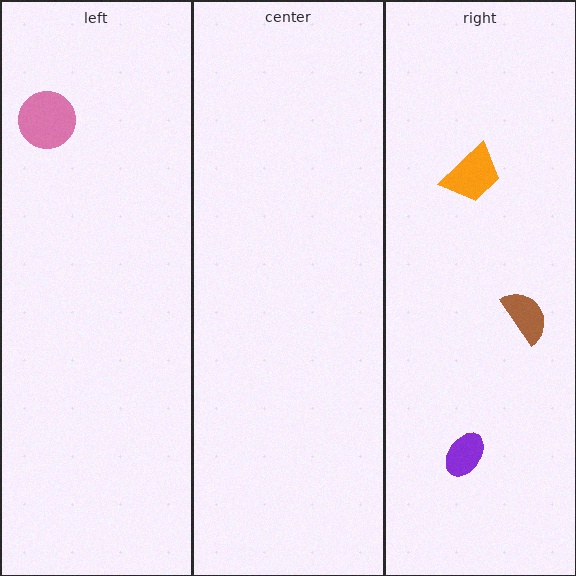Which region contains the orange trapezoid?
The right region.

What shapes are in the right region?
The brown semicircle, the purple ellipse, the orange trapezoid.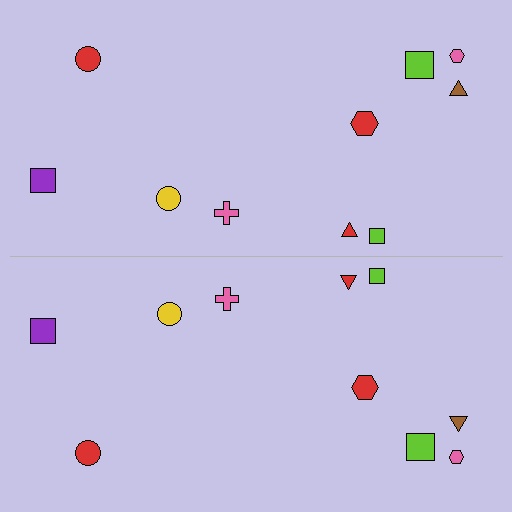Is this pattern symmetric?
Yes, this pattern has bilateral (reflection) symmetry.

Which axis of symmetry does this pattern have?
The pattern has a horizontal axis of symmetry running through the center of the image.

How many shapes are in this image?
There are 20 shapes in this image.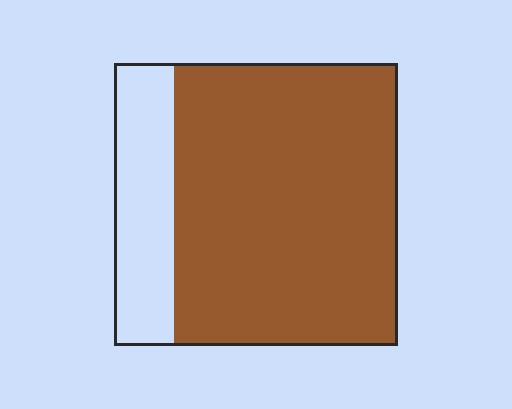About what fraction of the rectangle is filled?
About four fifths (4/5).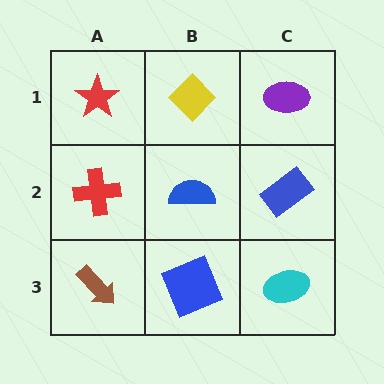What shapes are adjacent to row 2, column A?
A red star (row 1, column A), a brown arrow (row 3, column A), a blue semicircle (row 2, column B).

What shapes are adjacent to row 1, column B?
A blue semicircle (row 2, column B), a red star (row 1, column A), a purple ellipse (row 1, column C).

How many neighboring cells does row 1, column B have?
3.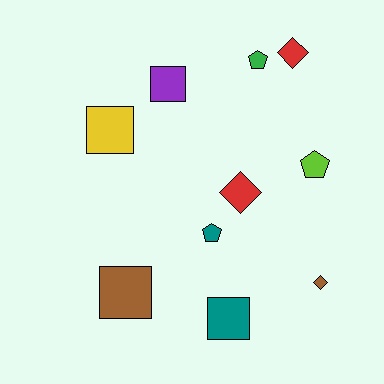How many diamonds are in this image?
There are 3 diamonds.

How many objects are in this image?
There are 10 objects.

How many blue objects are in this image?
There are no blue objects.